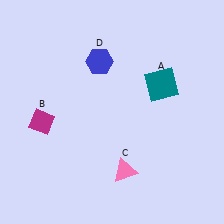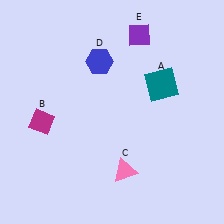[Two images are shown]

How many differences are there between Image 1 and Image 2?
There is 1 difference between the two images.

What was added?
A purple diamond (E) was added in Image 2.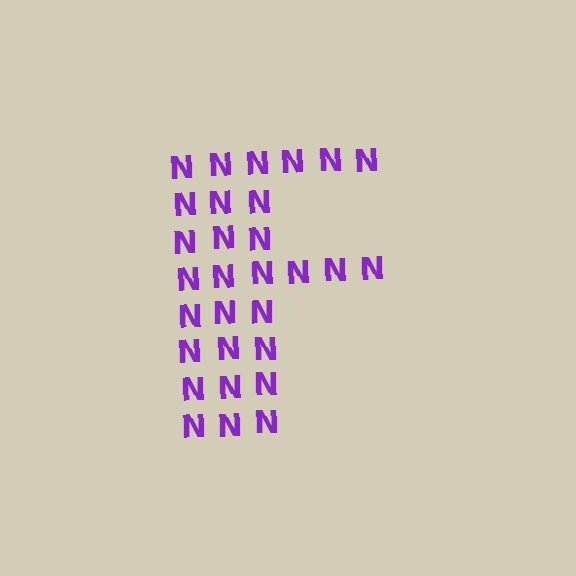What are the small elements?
The small elements are letter N's.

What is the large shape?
The large shape is the letter F.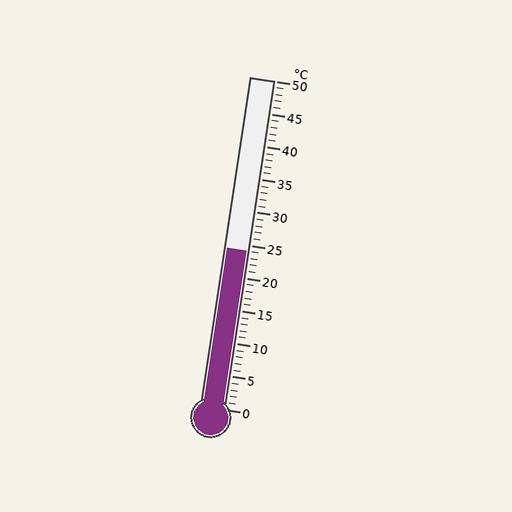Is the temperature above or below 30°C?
The temperature is below 30°C.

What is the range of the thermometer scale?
The thermometer scale ranges from 0°C to 50°C.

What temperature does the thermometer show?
The thermometer shows approximately 24°C.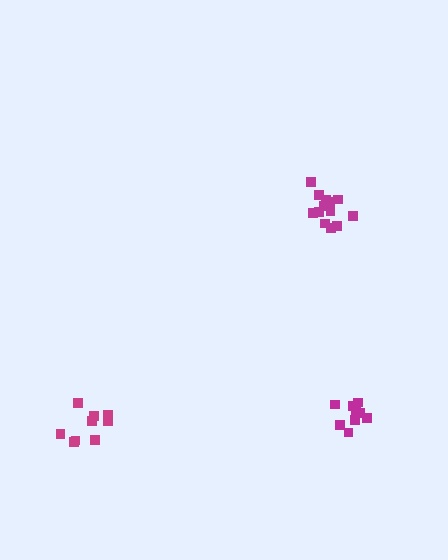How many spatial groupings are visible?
There are 3 spatial groupings.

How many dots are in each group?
Group 1: 9 dots, Group 2: 13 dots, Group 3: 9 dots (31 total).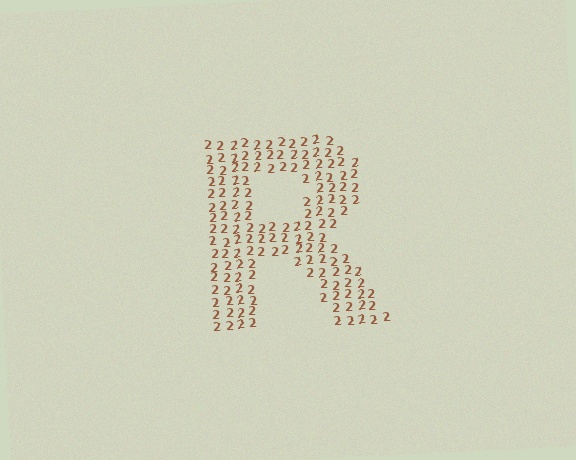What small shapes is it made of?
It is made of small digit 2's.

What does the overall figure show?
The overall figure shows the letter R.